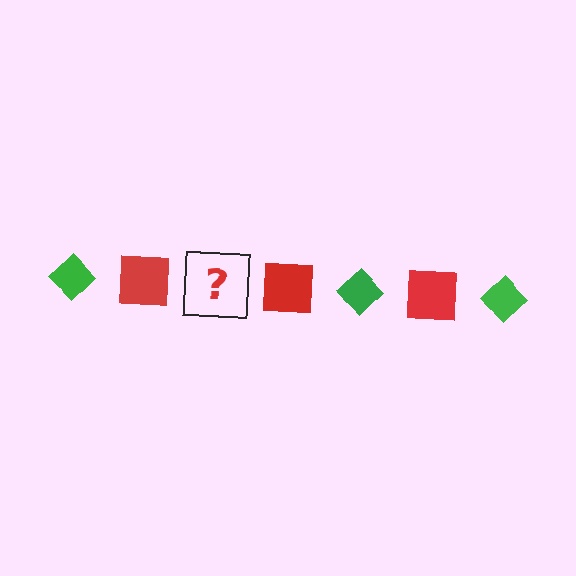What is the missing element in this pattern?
The missing element is a green diamond.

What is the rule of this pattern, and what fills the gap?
The rule is that the pattern alternates between green diamond and red square. The gap should be filled with a green diamond.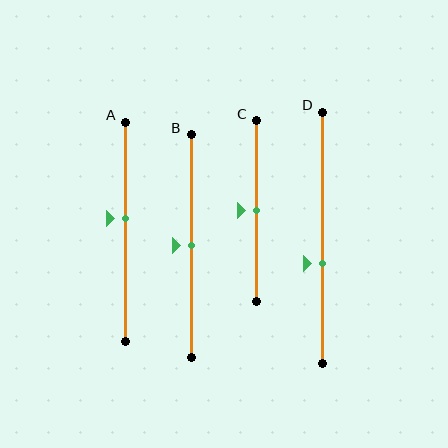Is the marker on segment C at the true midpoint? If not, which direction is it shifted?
Yes, the marker on segment C is at the true midpoint.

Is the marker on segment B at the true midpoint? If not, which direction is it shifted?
Yes, the marker on segment B is at the true midpoint.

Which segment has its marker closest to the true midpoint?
Segment B has its marker closest to the true midpoint.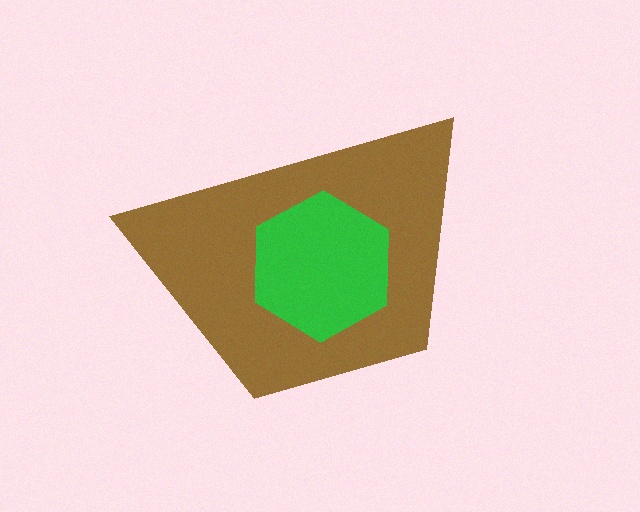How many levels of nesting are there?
2.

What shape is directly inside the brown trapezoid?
The green hexagon.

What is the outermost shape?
The brown trapezoid.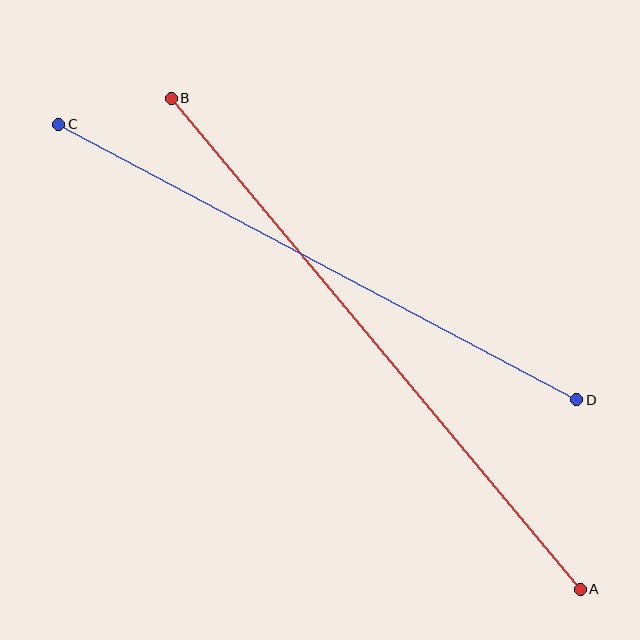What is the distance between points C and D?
The distance is approximately 587 pixels.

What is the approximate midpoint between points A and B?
The midpoint is at approximately (376, 344) pixels.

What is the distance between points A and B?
The distance is approximately 639 pixels.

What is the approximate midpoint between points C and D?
The midpoint is at approximately (318, 262) pixels.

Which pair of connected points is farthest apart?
Points A and B are farthest apart.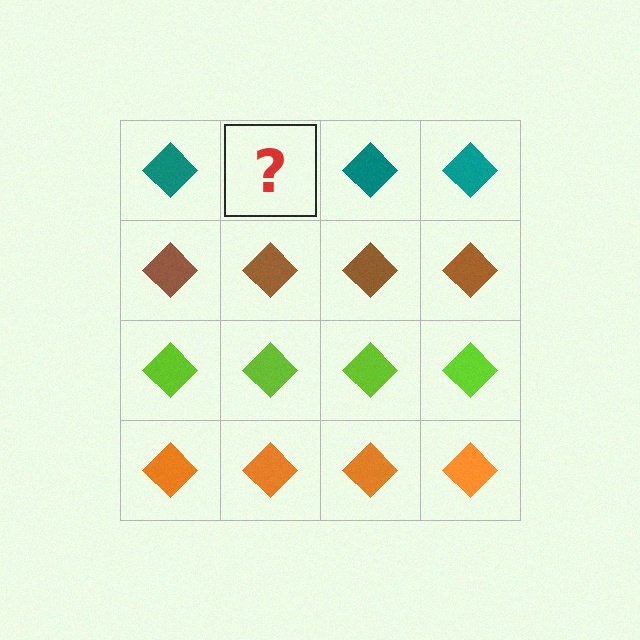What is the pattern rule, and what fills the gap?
The rule is that each row has a consistent color. The gap should be filled with a teal diamond.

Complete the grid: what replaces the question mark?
The question mark should be replaced with a teal diamond.